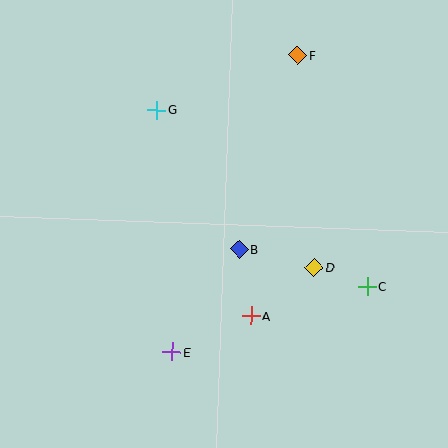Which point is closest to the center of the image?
Point B at (240, 249) is closest to the center.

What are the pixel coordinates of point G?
Point G is at (157, 110).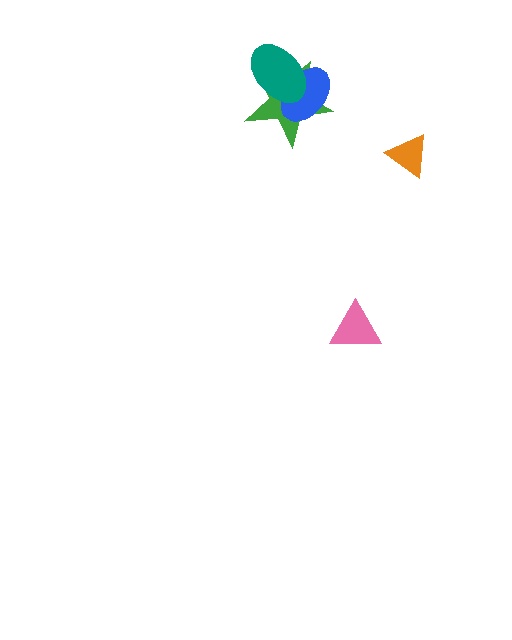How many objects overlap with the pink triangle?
0 objects overlap with the pink triangle.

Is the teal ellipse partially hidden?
No, no other shape covers it.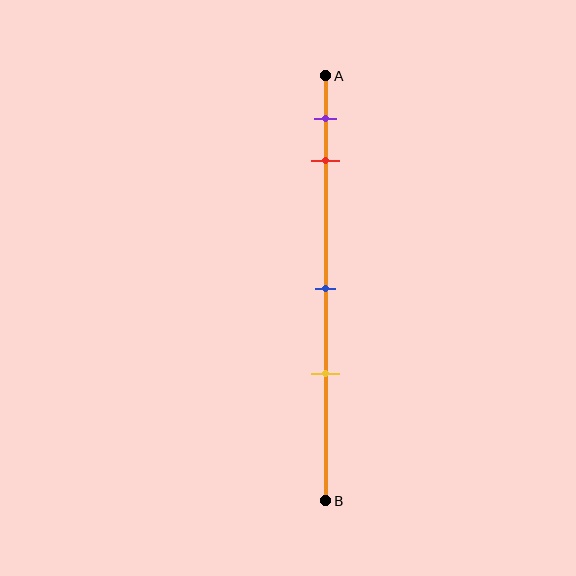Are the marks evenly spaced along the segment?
No, the marks are not evenly spaced.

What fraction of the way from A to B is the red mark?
The red mark is approximately 20% (0.2) of the way from A to B.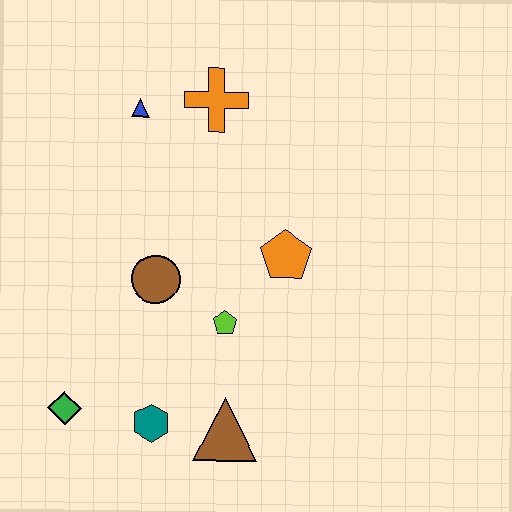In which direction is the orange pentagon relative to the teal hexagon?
The orange pentagon is above the teal hexagon.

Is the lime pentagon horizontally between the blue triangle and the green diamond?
No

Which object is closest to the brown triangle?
The teal hexagon is closest to the brown triangle.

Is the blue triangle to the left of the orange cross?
Yes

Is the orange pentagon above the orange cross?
No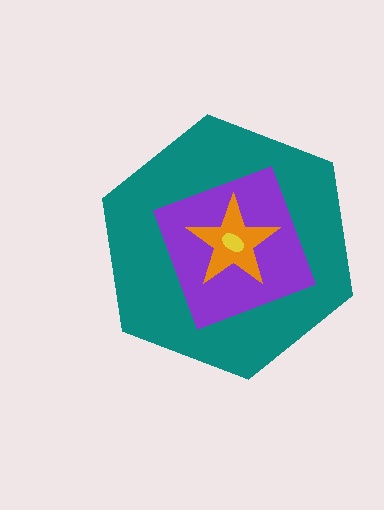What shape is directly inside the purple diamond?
The orange star.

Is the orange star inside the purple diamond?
Yes.